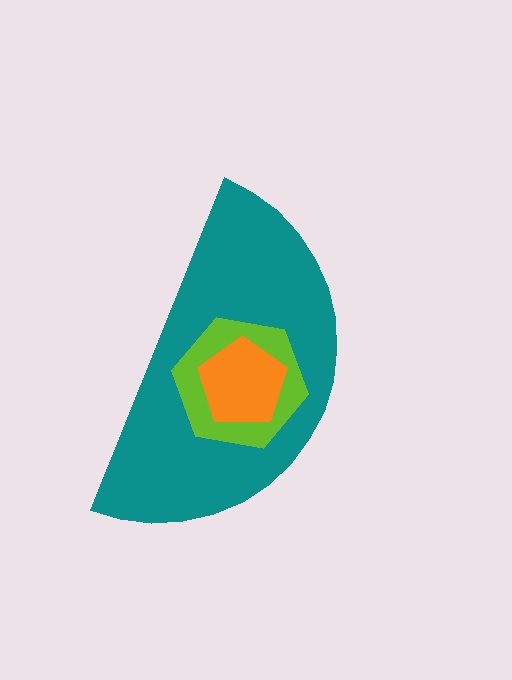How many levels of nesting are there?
3.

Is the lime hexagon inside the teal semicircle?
Yes.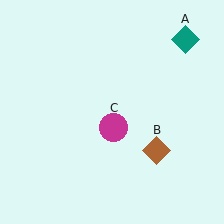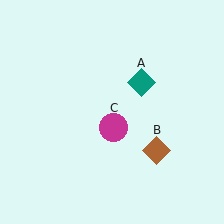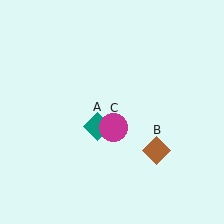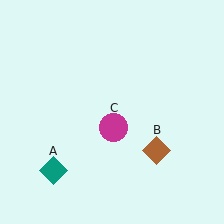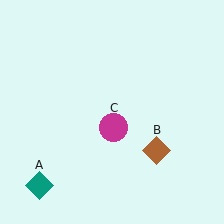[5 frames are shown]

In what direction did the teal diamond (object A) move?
The teal diamond (object A) moved down and to the left.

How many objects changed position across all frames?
1 object changed position: teal diamond (object A).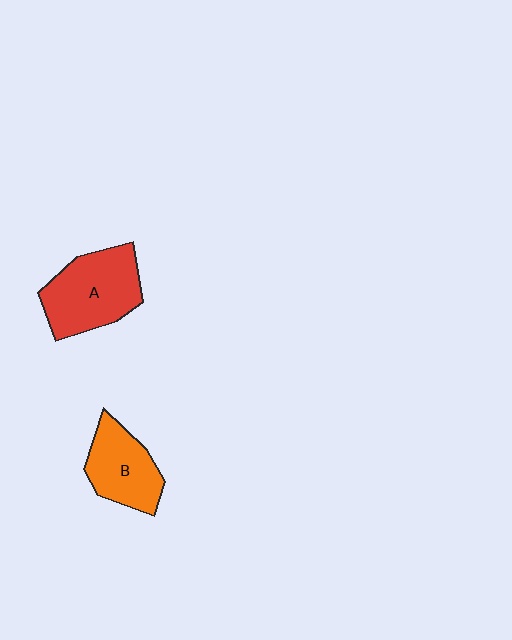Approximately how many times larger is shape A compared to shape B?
Approximately 1.3 times.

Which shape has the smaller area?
Shape B (orange).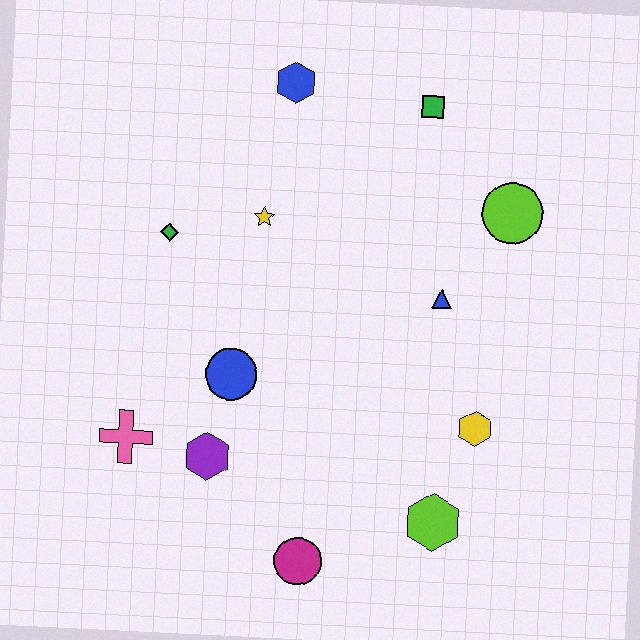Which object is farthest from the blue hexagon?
The magenta circle is farthest from the blue hexagon.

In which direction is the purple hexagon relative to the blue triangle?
The purple hexagon is to the left of the blue triangle.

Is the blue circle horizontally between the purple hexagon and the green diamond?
No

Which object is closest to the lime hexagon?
The yellow hexagon is closest to the lime hexagon.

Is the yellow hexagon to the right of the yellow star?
Yes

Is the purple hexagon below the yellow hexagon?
Yes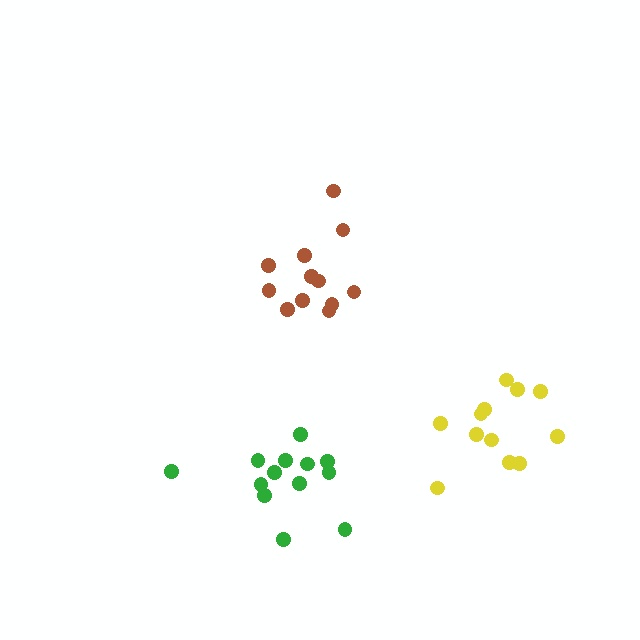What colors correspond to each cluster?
The clusters are colored: brown, green, yellow.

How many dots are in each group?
Group 1: 12 dots, Group 2: 13 dots, Group 3: 12 dots (37 total).